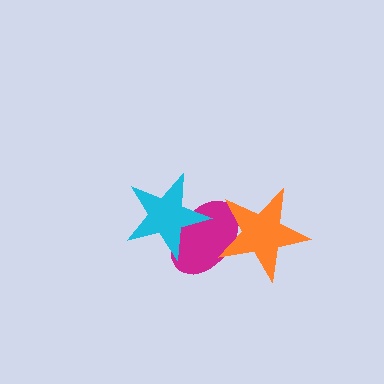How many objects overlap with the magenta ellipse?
2 objects overlap with the magenta ellipse.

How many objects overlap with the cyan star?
1 object overlaps with the cyan star.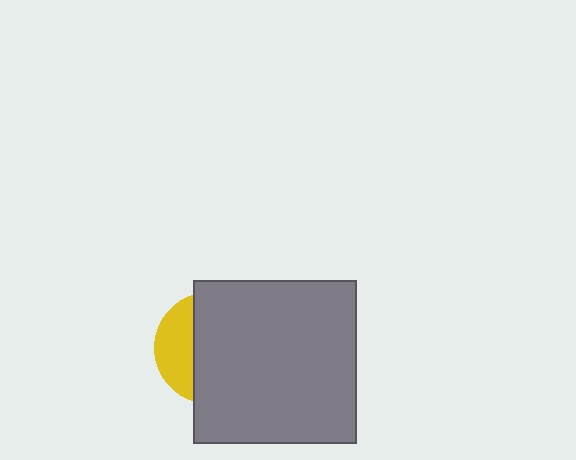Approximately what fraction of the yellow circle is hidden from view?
Roughly 68% of the yellow circle is hidden behind the gray square.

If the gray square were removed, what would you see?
You would see the complete yellow circle.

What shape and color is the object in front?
The object in front is a gray square.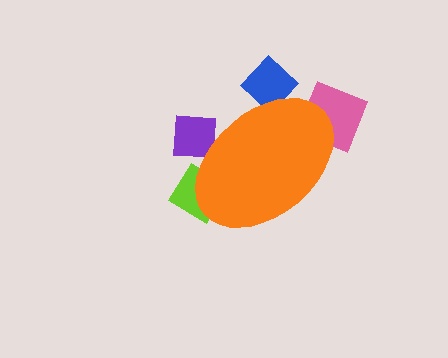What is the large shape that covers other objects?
An orange ellipse.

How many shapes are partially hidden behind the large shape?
4 shapes are partially hidden.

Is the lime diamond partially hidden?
Yes, the lime diamond is partially hidden behind the orange ellipse.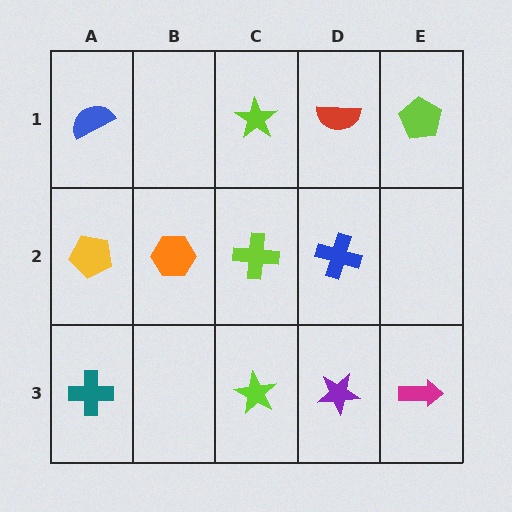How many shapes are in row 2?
4 shapes.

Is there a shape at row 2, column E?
No, that cell is empty.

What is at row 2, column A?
A yellow pentagon.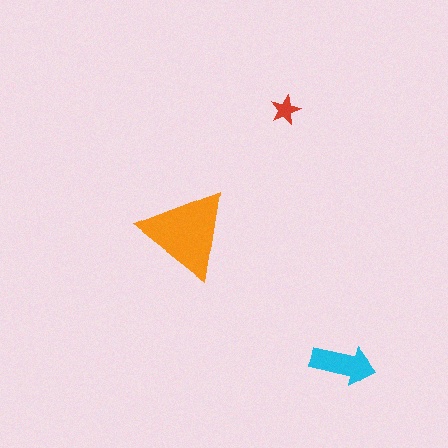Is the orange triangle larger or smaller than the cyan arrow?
Larger.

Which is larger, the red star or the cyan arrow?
The cyan arrow.